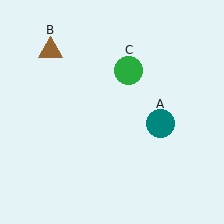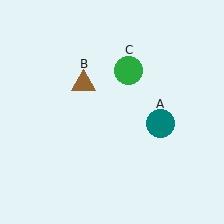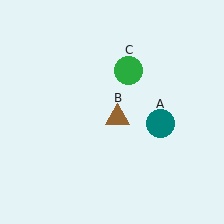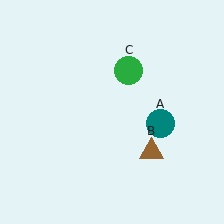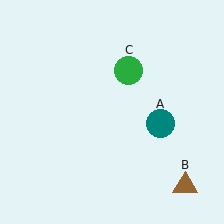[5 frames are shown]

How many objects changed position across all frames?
1 object changed position: brown triangle (object B).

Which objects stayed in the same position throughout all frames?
Teal circle (object A) and green circle (object C) remained stationary.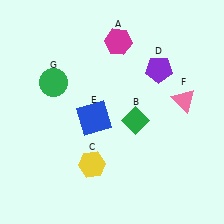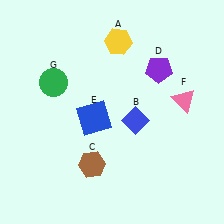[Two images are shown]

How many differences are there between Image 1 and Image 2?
There are 3 differences between the two images.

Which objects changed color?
A changed from magenta to yellow. B changed from green to blue. C changed from yellow to brown.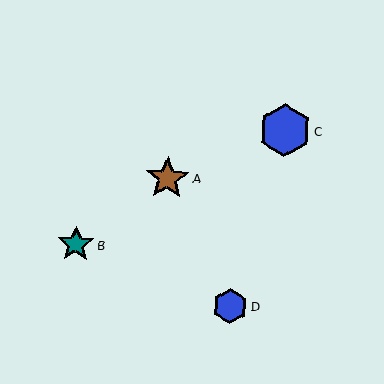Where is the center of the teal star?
The center of the teal star is at (76, 244).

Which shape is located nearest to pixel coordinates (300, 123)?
The blue hexagon (labeled C) at (285, 130) is nearest to that location.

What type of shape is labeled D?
Shape D is a blue hexagon.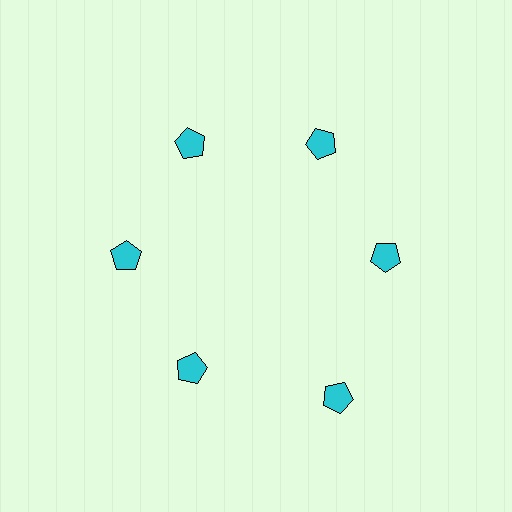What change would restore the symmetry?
The symmetry would be restored by moving it inward, back onto the ring so that all 6 pentagons sit at equal angles and equal distance from the center.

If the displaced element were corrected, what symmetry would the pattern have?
It would have 6-fold rotational symmetry — the pattern would map onto itself every 60 degrees.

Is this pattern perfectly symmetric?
No. The 6 cyan pentagons are arranged in a ring, but one element near the 5 o'clock position is pushed outward from the center, breaking the 6-fold rotational symmetry.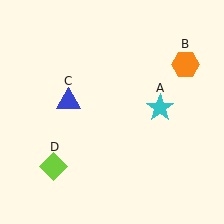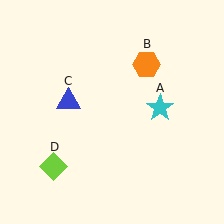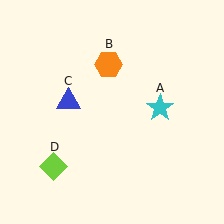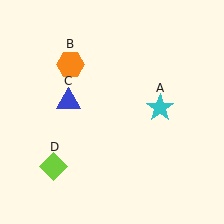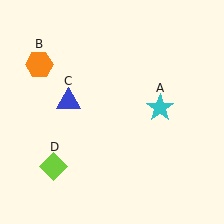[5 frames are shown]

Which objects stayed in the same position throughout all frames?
Cyan star (object A) and blue triangle (object C) and lime diamond (object D) remained stationary.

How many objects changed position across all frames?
1 object changed position: orange hexagon (object B).